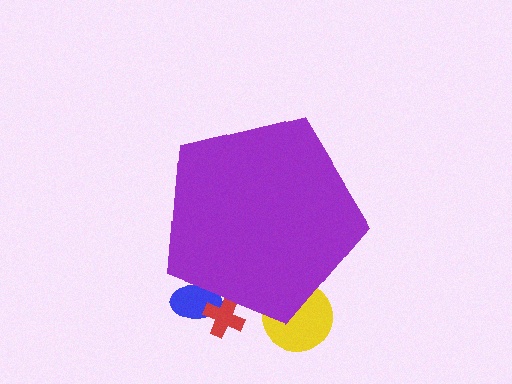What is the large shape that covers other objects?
A purple pentagon.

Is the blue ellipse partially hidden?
Yes, the blue ellipse is partially hidden behind the purple pentagon.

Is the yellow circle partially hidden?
Yes, the yellow circle is partially hidden behind the purple pentagon.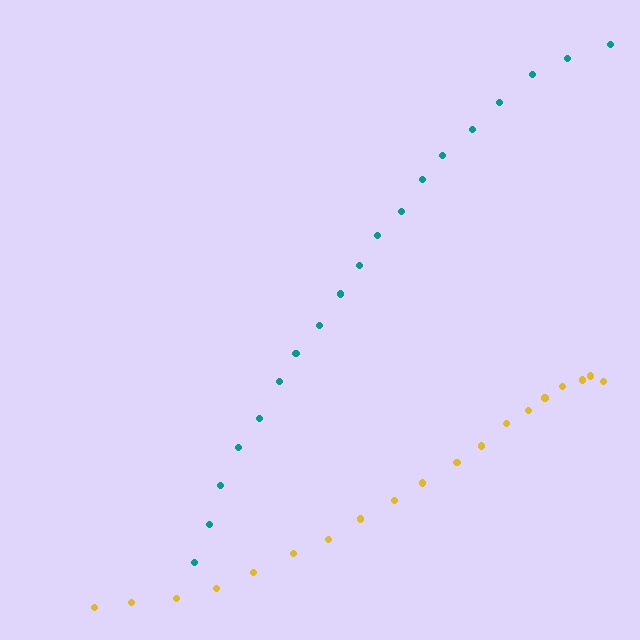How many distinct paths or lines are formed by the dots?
There are 2 distinct paths.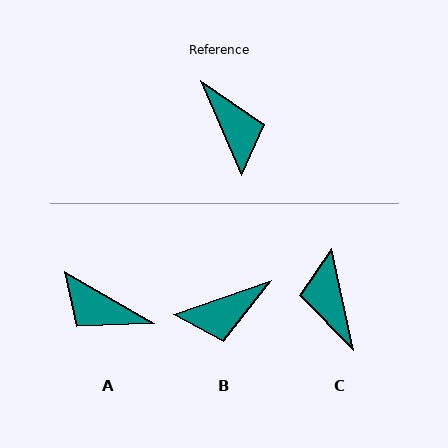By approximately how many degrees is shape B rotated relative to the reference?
Approximately 94 degrees clockwise.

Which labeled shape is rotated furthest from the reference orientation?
C, about 169 degrees away.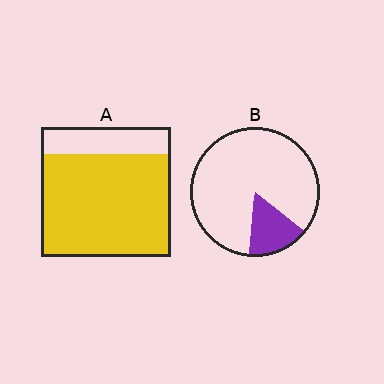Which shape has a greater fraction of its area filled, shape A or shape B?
Shape A.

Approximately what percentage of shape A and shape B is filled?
A is approximately 80% and B is approximately 15%.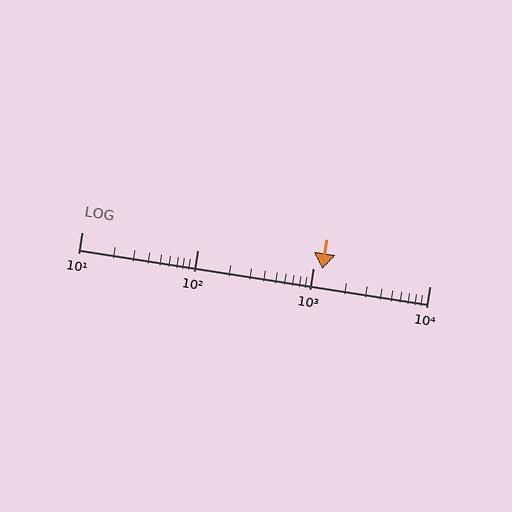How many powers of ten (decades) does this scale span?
The scale spans 3 decades, from 10 to 10000.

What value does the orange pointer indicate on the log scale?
The pointer indicates approximately 1200.